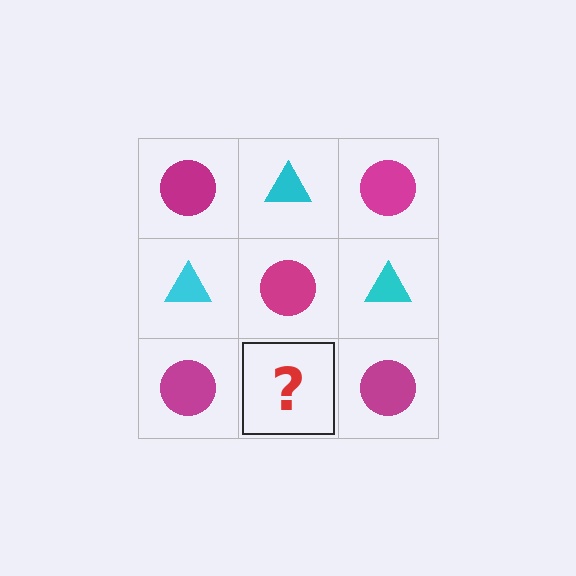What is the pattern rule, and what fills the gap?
The rule is that it alternates magenta circle and cyan triangle in a checkerboard pattern. The gap should be filled with a cyan triangle.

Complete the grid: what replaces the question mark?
The question mark should be replaced with a cyan triangle.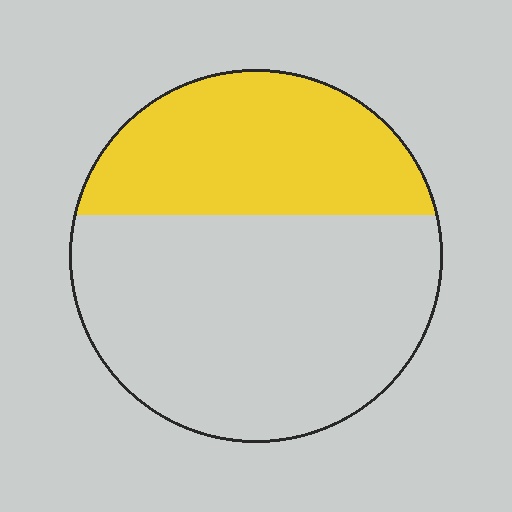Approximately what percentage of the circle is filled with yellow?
Approximately 35%.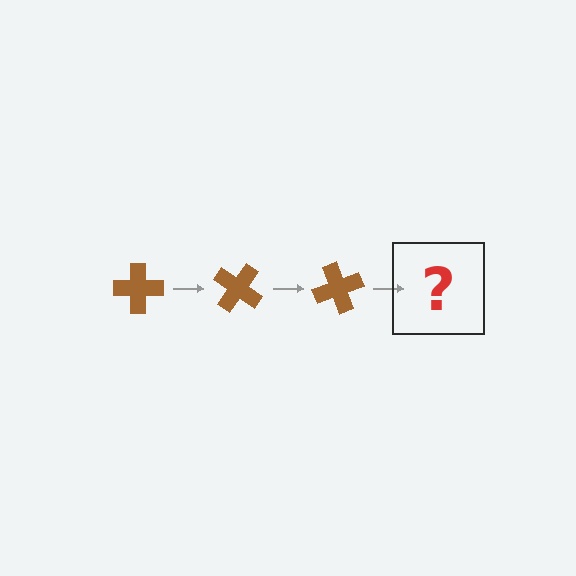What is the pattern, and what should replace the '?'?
The pattern is that the cross rotates 35 degrees each step. The '?' should be a brown cross rotated 105 degrees.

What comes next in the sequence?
The next element should be a brown cross rotated 105 degrees.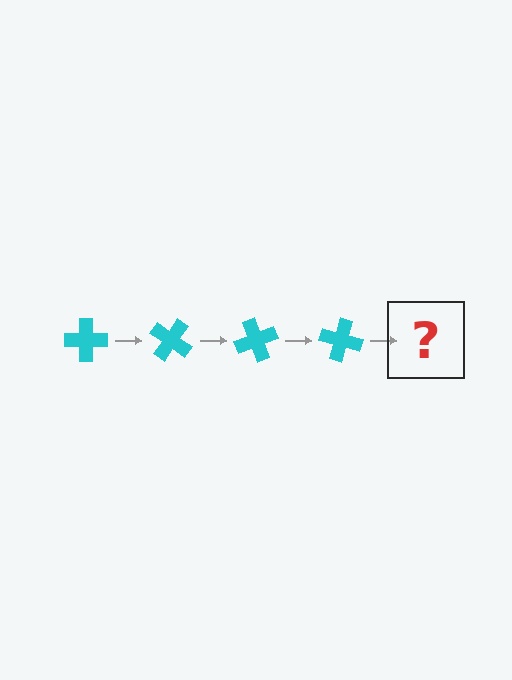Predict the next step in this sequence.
The next step is a cyan cross rotated 140 degrees.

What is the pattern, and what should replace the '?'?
The pattern is that the cross rotates 35 degrees each step. The '?' should be a cyan cross rotated 140 degrees.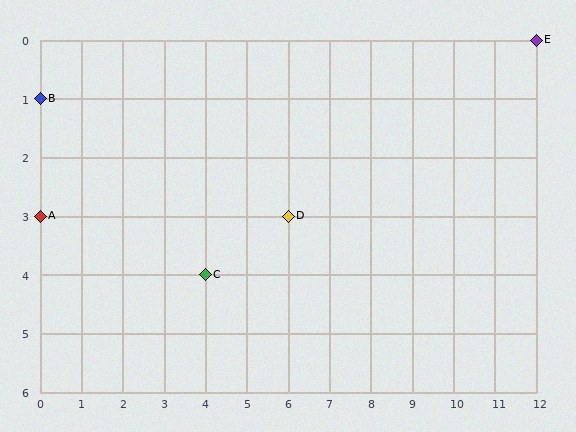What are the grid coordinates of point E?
Point E is at grid coordinates (12, 0).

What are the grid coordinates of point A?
Point A is at grid coordinates (0, 3).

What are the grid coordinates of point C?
Point C is at grid coordinates (4, 4).